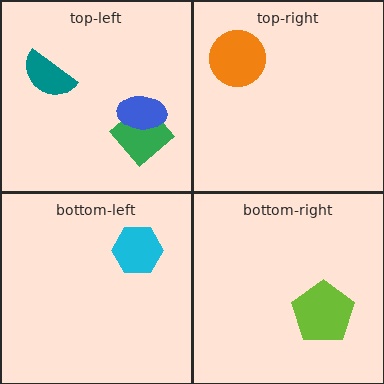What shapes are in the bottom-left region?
The cyan hexagon.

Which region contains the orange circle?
The top-right region.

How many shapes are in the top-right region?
1.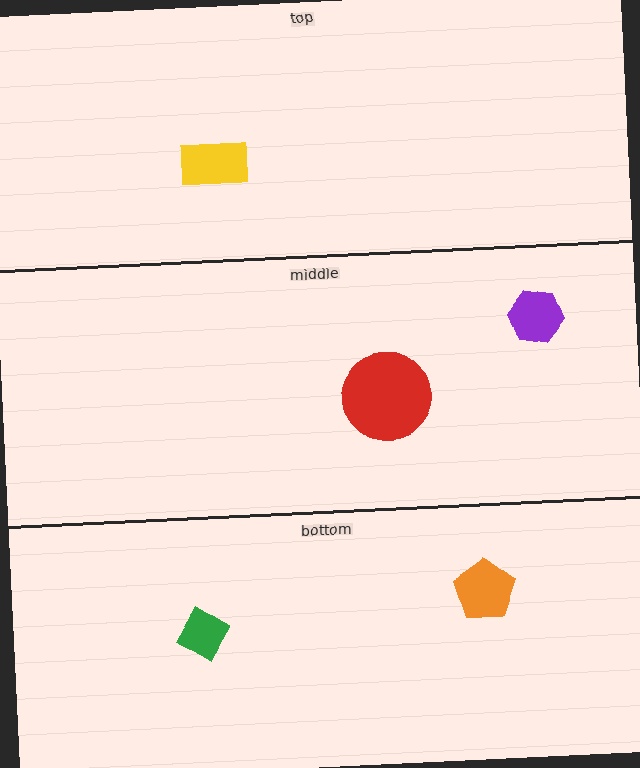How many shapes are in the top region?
1.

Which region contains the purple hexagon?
The middle region.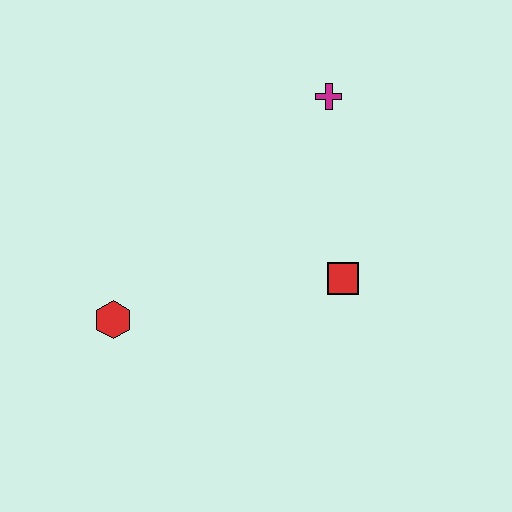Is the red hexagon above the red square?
No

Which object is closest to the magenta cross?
The red square is closest to the magenta cross.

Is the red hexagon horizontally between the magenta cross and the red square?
No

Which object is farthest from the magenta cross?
The red hexagon is farthest from the magenta cross.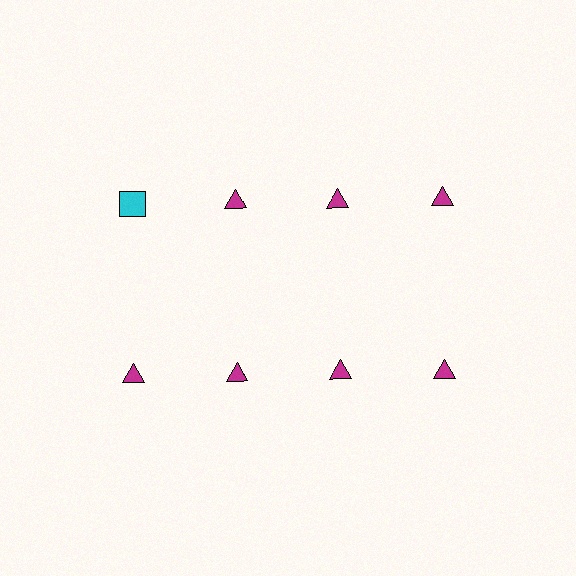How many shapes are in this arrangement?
There are 8 shapes arranged in a grid pattern.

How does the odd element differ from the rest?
It differs in both color (cyan instead of magenta) and shape (square instead of triangle).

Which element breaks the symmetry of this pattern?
The cyan square in the top row, leftmost column breaks the symmetry. All other shapes are magenta triangles.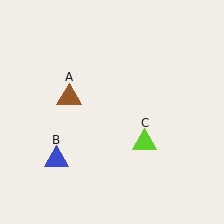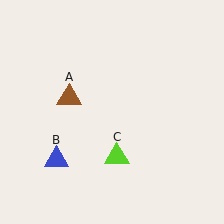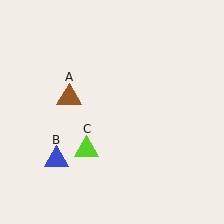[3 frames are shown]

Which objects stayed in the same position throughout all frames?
Brown triangle (object A) and blue triangle (object B) remained stationary.